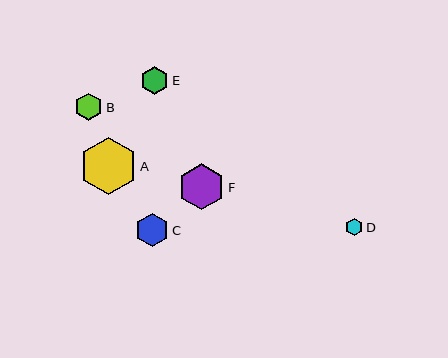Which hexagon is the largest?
Hexagon A is the largest with a size of approximately 57 pixels.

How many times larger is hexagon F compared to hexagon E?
Hexagon F is approximately 1.6 times the size of hexagon E.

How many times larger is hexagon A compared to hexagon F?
Hexagon A is approximately 1.2 times the size of hexagon F.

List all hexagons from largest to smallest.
From largest to smallest: A, F, C, E, B, D.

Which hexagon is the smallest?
Hexagon D is the smallest with a size of approximately 17 pixels.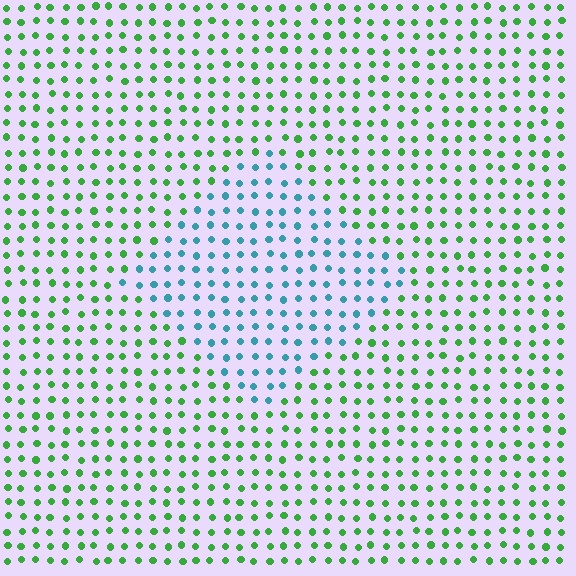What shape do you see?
I see a diamond.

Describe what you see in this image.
The image is filled with small green elements in a uniform arrangement. A diamond-shaped region is visible where the elements are tinted to a slightly different hue, forming a subtle color boundary.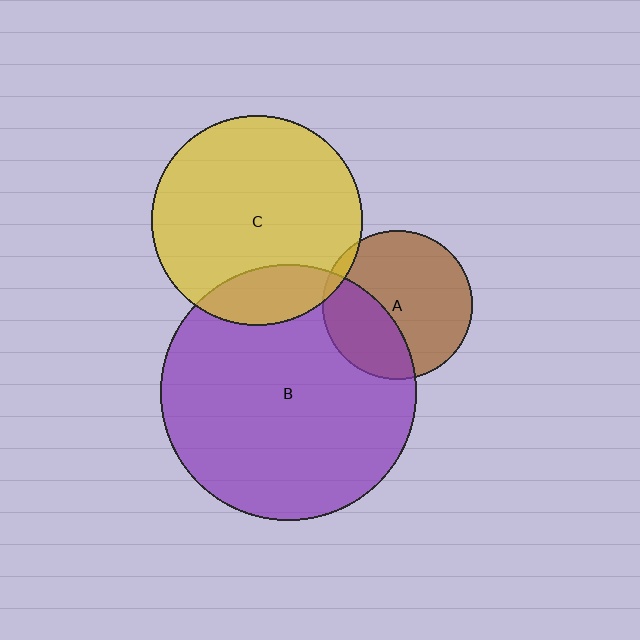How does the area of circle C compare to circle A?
Approximately 2.0 times.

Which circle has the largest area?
Circle B (purple).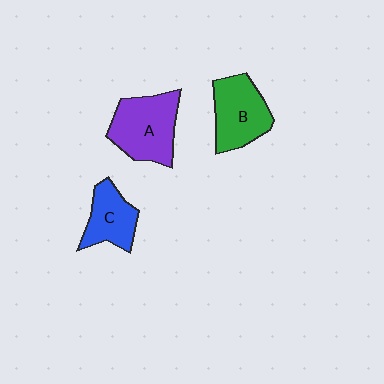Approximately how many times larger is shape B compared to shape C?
Approximately 1.3 times.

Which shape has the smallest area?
Shape C (blue).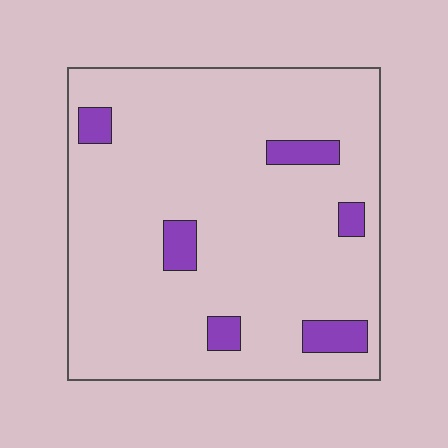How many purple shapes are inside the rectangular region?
6.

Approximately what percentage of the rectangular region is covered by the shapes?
Approximately 10%.